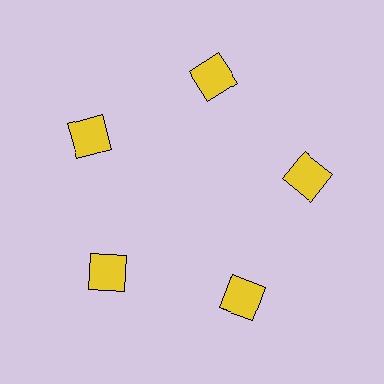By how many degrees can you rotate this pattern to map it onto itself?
The pattern maps onto itself every 72 degrees of rotation.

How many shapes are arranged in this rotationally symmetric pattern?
There are 5 shapes, arranged in 5 groups of 1.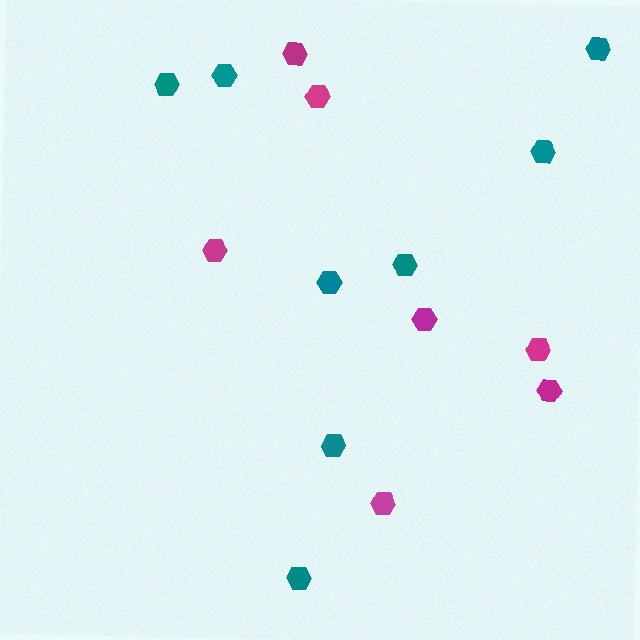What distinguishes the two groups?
There are 2 groups: one group of teal hexagons (8) and one group of magenta hexagons (7).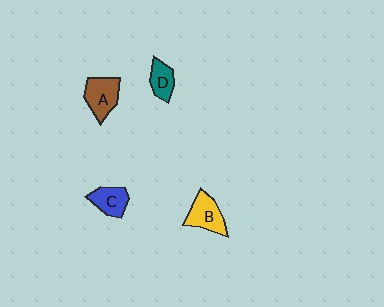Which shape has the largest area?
Shape A (brown).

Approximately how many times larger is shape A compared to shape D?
Approximately 1.5 times.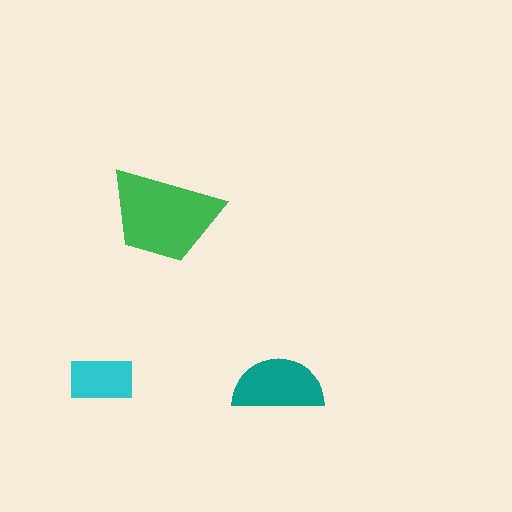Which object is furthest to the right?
The teal semicircle is rightmost.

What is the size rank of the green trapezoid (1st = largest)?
1st.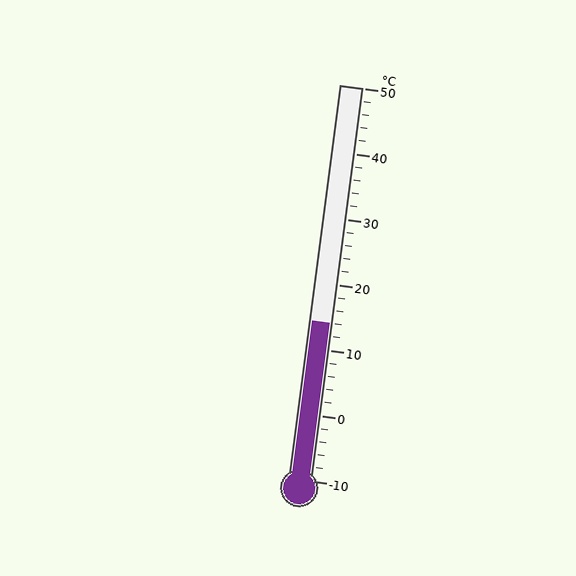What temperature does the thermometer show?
The thermometer shows approximately 14°C.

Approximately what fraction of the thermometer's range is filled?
The thermometer is filled to approximately 40% of its range.